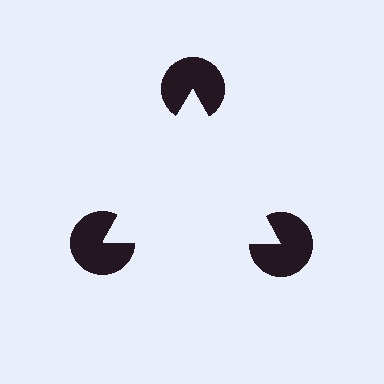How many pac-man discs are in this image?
There are 3 — one at each vertex of the illusory triangle.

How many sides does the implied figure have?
3 sides.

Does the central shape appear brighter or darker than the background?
It typically appears slightly brighter than the background, even though no actual brightness change is drawn.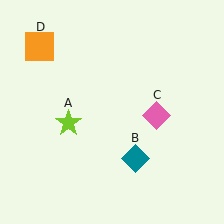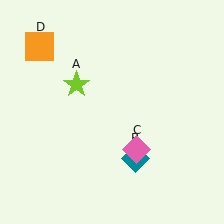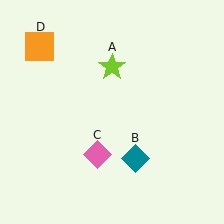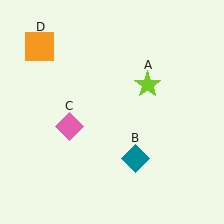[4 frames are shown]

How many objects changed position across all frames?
2 objects changed position: lime star (object A), pink diamond (object C).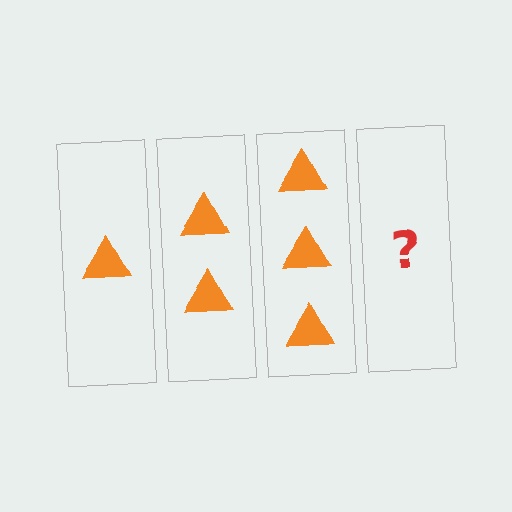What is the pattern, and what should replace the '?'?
The pattern is that each step adds one more triangle. The '?' should be 4 triangles.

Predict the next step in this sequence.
The next step is 4 triangles.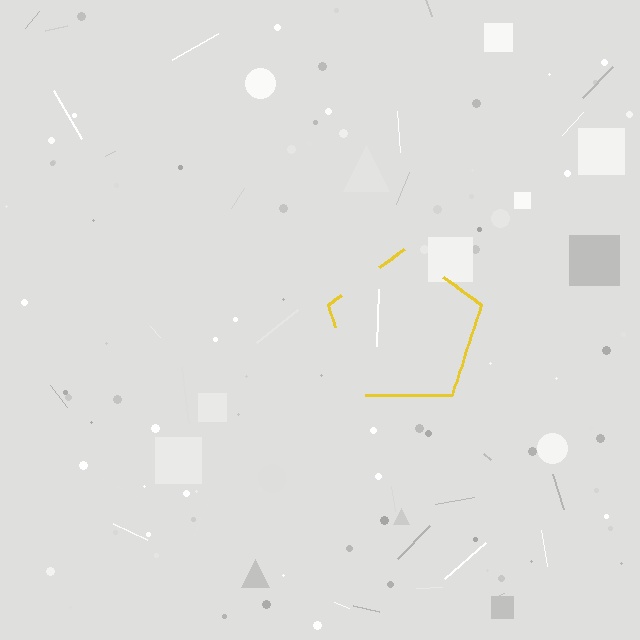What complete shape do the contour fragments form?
The contour fragments form a pentagon.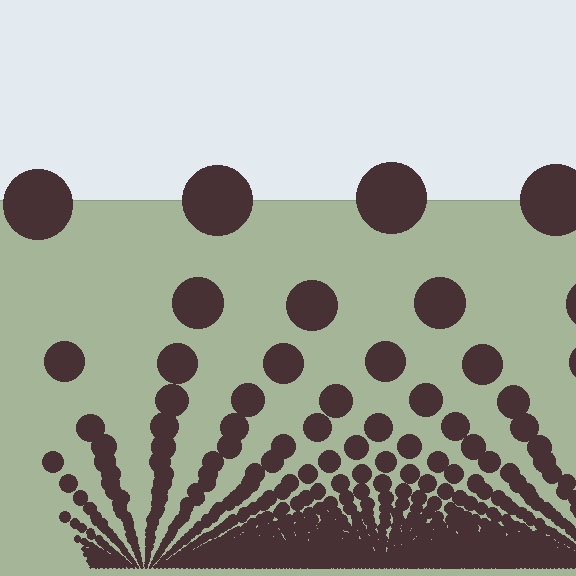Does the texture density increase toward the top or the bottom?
Density increases toward the bottom.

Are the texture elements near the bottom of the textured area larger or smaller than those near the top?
Smaller. The gradient is inverted — elements near the bottom are smaller and denser.